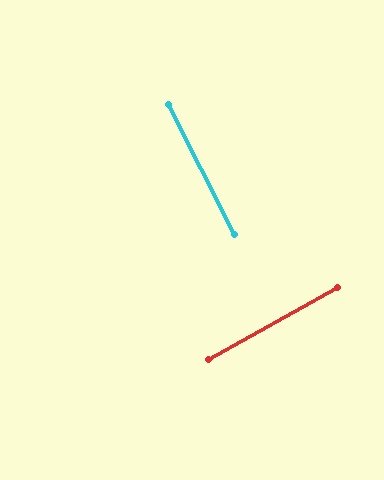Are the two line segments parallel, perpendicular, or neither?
Perpendicular — they meet at approximately 88°.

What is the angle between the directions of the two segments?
Approximately 88 degrees.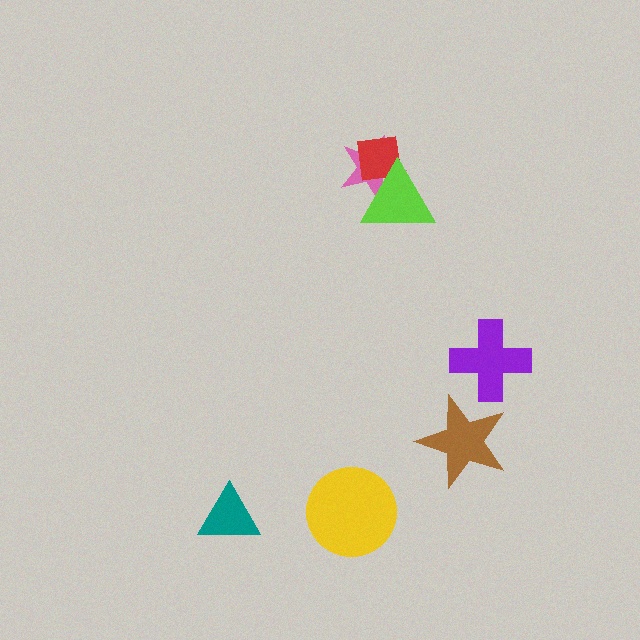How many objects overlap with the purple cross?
0 objects overlap with the purple cross.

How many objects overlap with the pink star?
2 objects overlap with the pink star.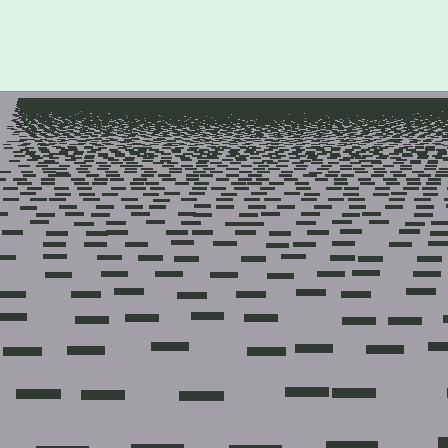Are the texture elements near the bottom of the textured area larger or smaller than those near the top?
Larger. Near the bottom, elements are closer to the viewer and appear at a bigger on-screen size.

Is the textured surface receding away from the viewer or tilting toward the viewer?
The surface is receding away from the viewer. Texture elements get smaller and denser toward the top.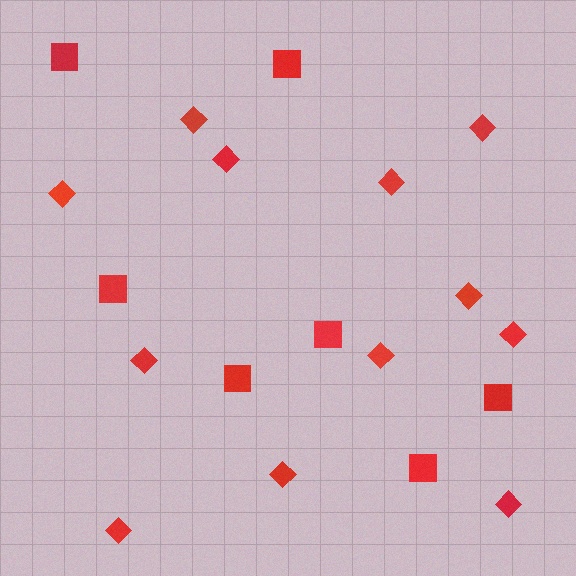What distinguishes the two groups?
There are 2 groups: one group of diamonds (12) and one group of squares (7).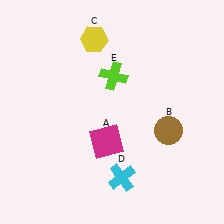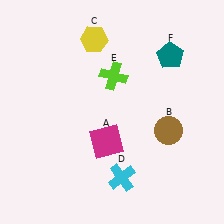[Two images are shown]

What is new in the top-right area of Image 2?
A teal pentagon (F) was added in the top-right area of Image 2.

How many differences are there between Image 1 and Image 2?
There is 1 difference between the two images.